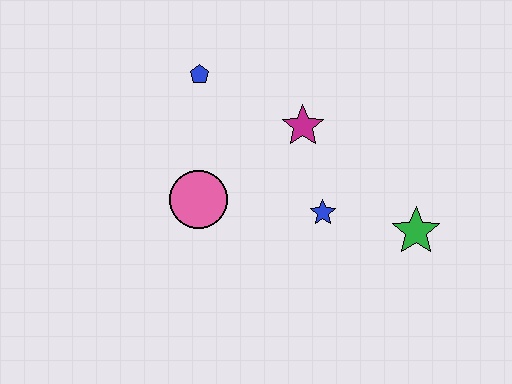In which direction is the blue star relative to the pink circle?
The blue star is to the right of the pink circle.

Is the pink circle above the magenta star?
No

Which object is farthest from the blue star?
The blue pentagon is farthest from the blue star.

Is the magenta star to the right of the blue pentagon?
Yes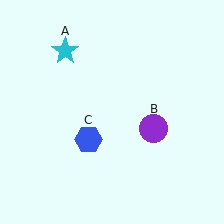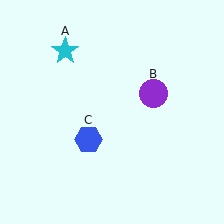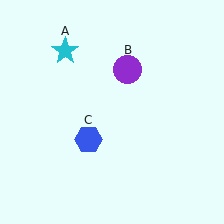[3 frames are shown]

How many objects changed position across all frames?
1 object changed position: purple circle (object B).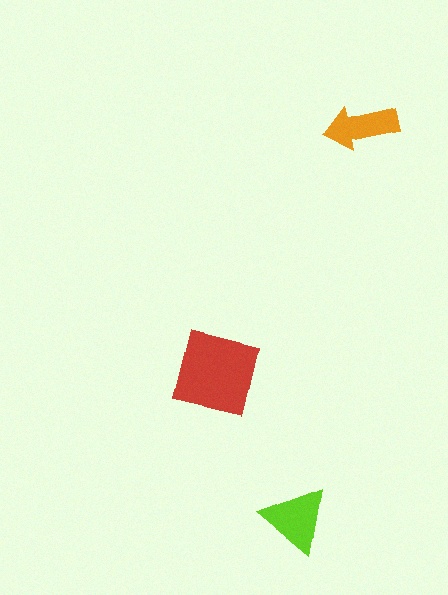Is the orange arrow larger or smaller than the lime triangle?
Smaller.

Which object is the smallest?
The orange arrow.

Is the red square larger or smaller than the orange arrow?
Larger.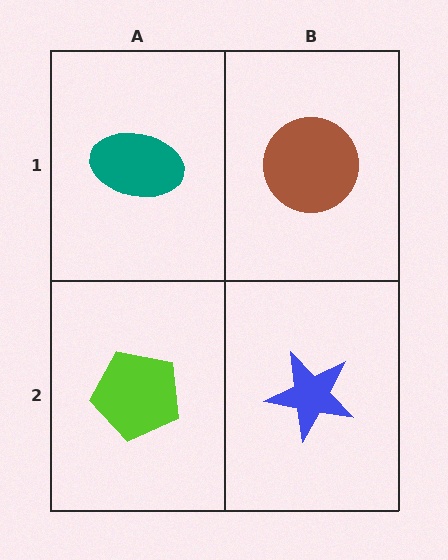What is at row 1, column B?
A brown circle.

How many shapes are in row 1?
2 shapes.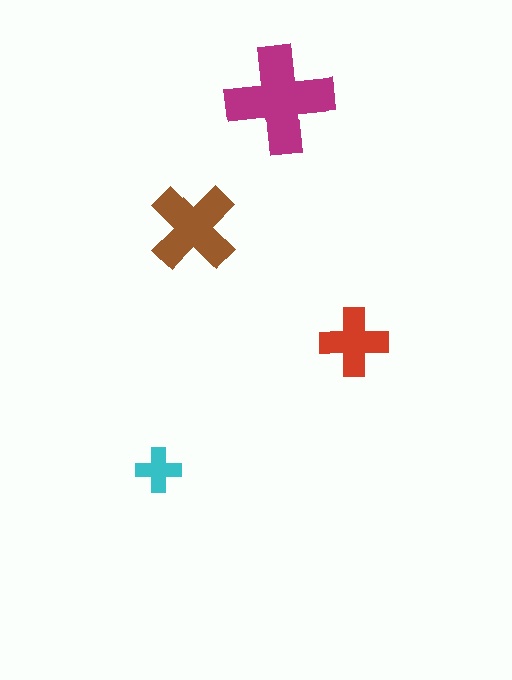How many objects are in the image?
There are 4 objects in the image.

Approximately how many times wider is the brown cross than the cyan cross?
About 2 times wider.